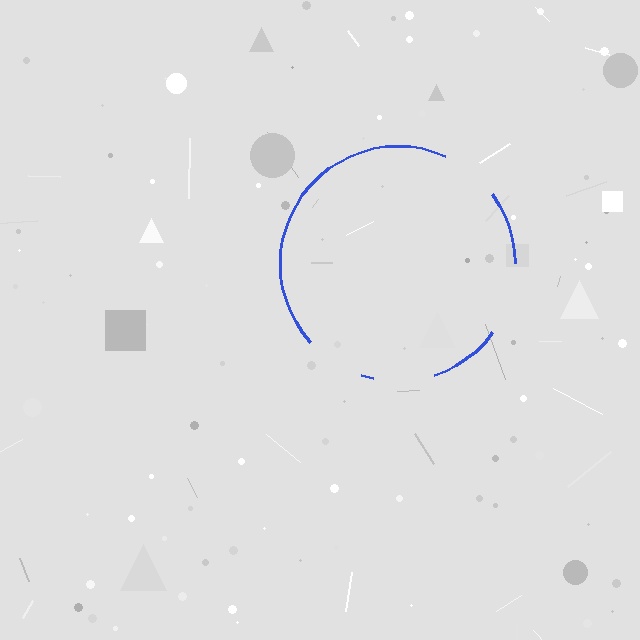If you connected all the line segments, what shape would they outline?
They would outline a circle.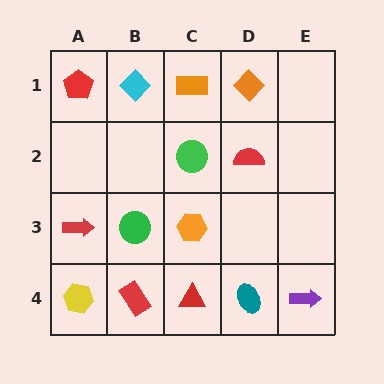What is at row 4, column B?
A red rectangle.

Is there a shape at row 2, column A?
No, that cell is empty.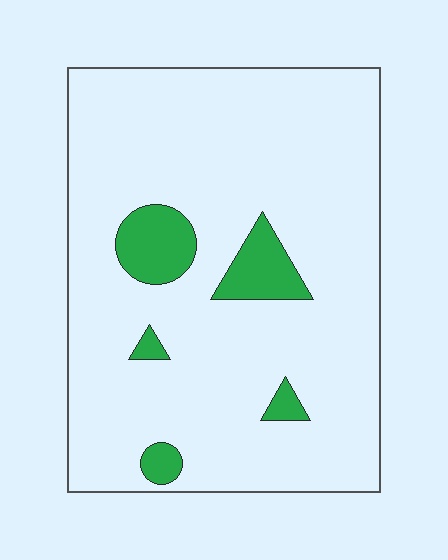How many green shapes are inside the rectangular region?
5.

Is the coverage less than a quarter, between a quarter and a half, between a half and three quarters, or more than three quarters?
Less than a quarter.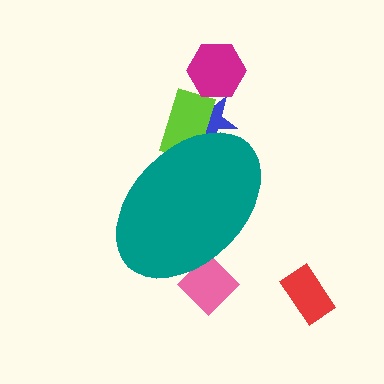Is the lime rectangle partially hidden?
Yes, the lime rectangle is partially hidden behind the teal ellipse.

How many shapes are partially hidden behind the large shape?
3 shapes are partially hidden.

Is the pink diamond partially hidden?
Yes, the pink diamond is partially hidden behind the teal ellipse.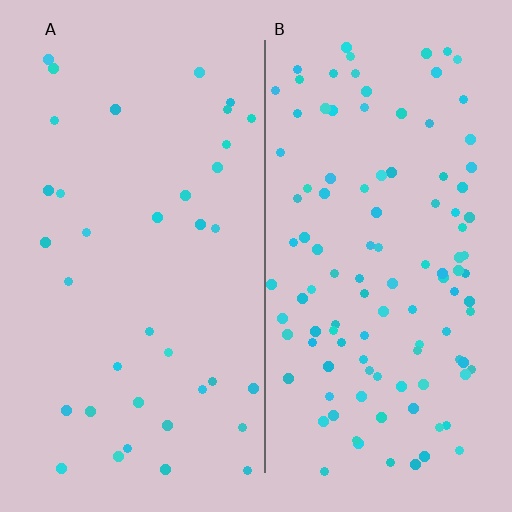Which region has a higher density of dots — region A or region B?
B (the right).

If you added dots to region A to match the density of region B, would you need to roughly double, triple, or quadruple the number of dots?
Approximately triple.